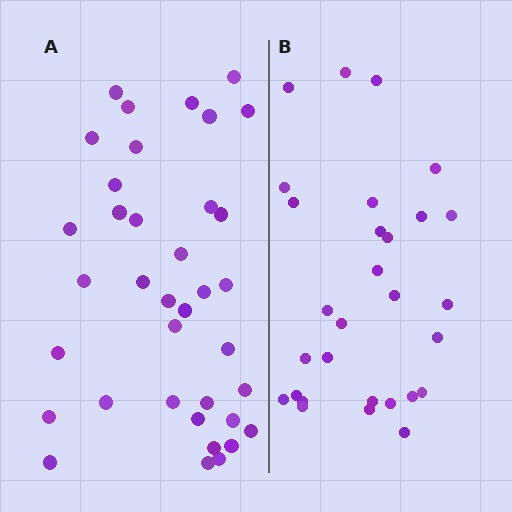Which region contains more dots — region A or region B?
Region A (the left region) has more dots.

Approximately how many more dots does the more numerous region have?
Region A has roughly 8 or so more dots than region B.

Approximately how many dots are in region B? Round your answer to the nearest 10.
About 30 dots. (The exact count is 29, which rounds to 30.)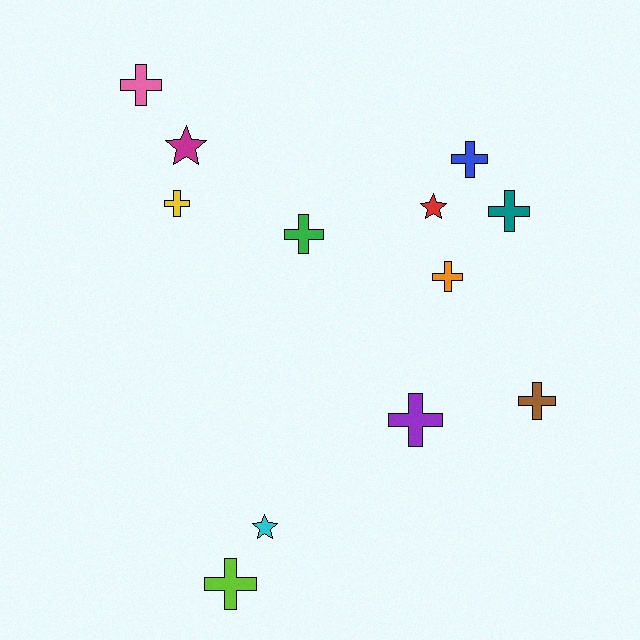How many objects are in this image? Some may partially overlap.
There are 12 objects.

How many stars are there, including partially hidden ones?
There are 3 stars.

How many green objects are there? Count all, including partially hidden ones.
There is 1 green object.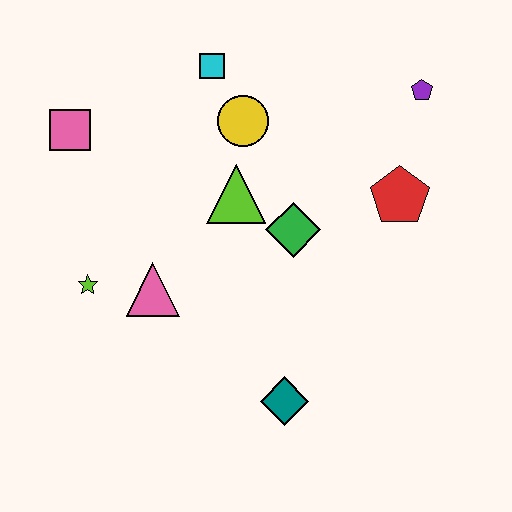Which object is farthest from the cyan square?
The teal diamond is farthest from the cyan square.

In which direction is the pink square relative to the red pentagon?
The pink square is to the left of the red pentagon.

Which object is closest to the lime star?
The pink triangle is closest to the lime star.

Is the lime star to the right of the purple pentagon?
No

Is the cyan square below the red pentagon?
No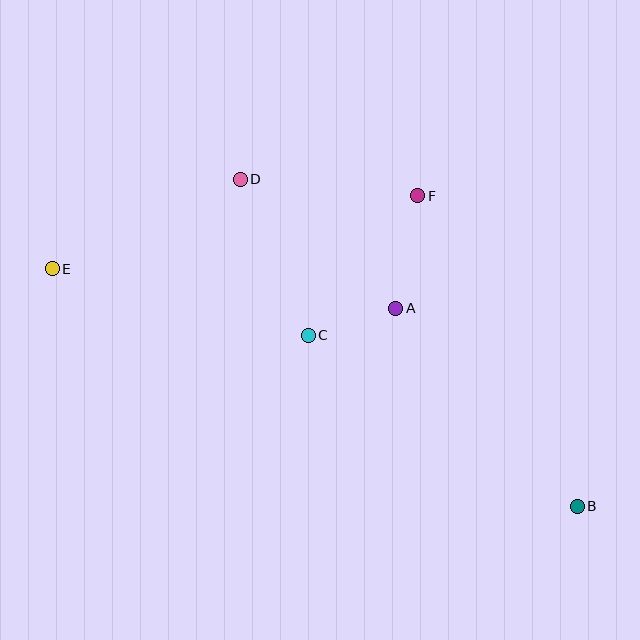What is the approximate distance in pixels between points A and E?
The distance between A and E is approximately 346 pixels.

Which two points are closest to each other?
Points A and C are closest to each other.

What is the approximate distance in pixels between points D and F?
The distance between D and F is approximately 178 pixels.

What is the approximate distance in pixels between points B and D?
The distance between B and D is approximately 470 pixels.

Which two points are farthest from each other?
Points B and E are farthest from each other.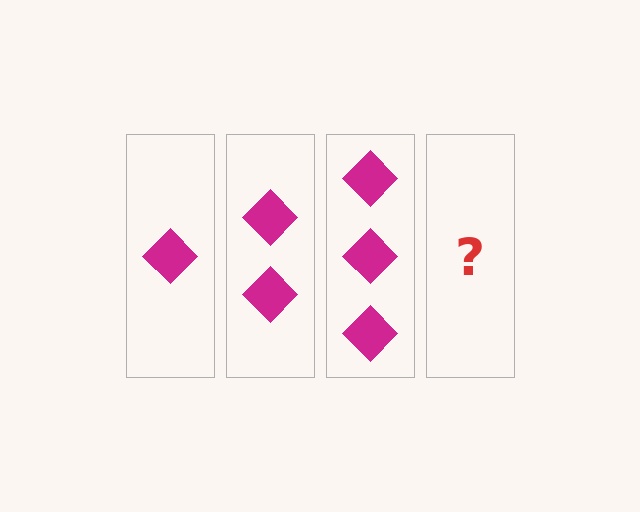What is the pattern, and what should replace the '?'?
The pattern is that each step adds one more diamond. The '?' should be 4 diamonds.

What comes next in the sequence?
The next element should be 4 diamonds.